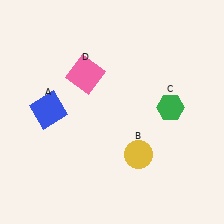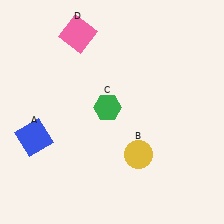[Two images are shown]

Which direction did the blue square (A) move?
The blue square (A) moved down.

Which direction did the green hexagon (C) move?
The green hexagon (C) moved left.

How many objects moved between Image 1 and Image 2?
3 objects moved between the two images.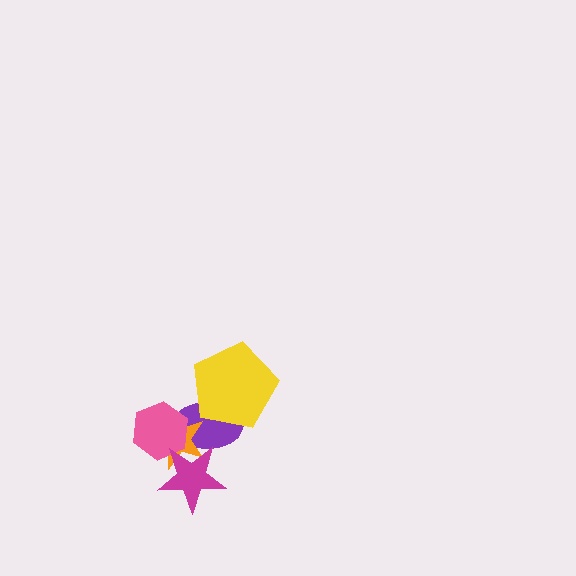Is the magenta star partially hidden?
No, no other shape covers it.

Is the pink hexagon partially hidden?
Yes, it is partially covered by another shape.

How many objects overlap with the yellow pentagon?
1 object overlaps with the yellow pentagon.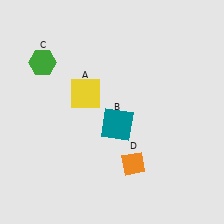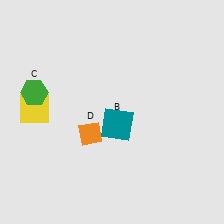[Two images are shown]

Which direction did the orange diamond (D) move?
The orange diamond (D) moved left.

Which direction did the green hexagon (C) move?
The green hexagon (C) moved down.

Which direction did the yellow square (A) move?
The yellow square (A) moved left.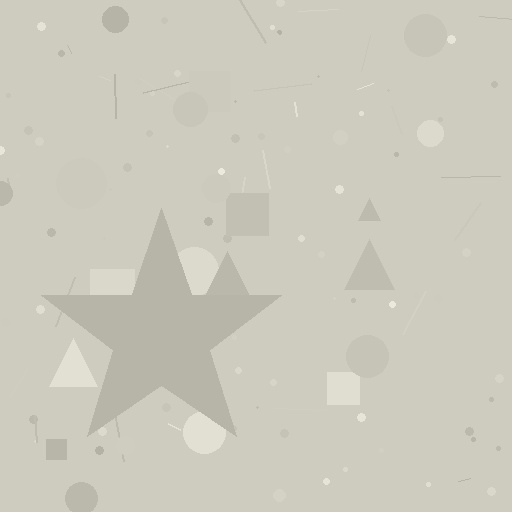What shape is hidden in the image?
A star is hidden in the image.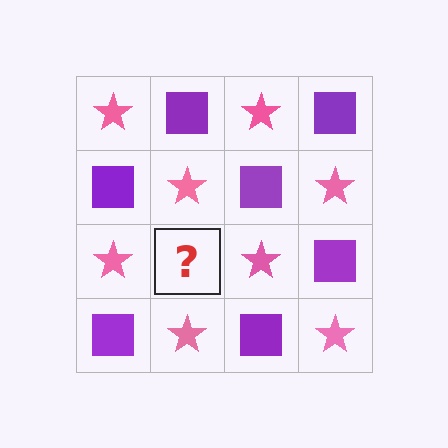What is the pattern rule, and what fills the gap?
The rule is that it alternates pink star and purple square in a checkerboard pattern. The gap should be filled with a purple square.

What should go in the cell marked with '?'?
The missing cell should contain a purple square.